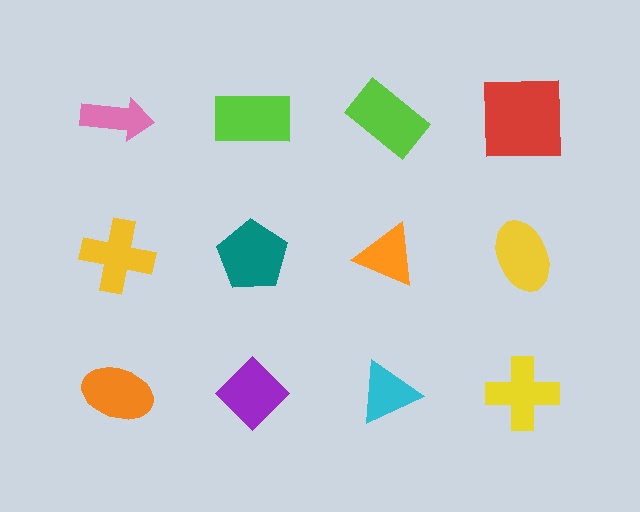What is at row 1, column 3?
A lime rectangle.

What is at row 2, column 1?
A yellow cross.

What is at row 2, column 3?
An orange triangle.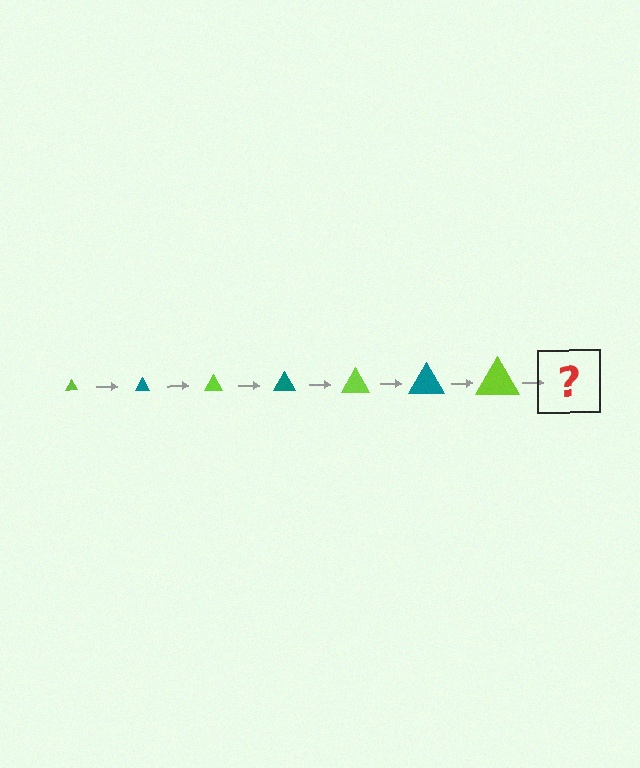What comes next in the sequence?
The next element should be a teal triangle, larger than the previous one.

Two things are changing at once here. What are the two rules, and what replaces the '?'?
The two rules are that the triangle grows larger each step and the color cycles through lime and teal. The '?' should be a teal triangle, larger than the previous one.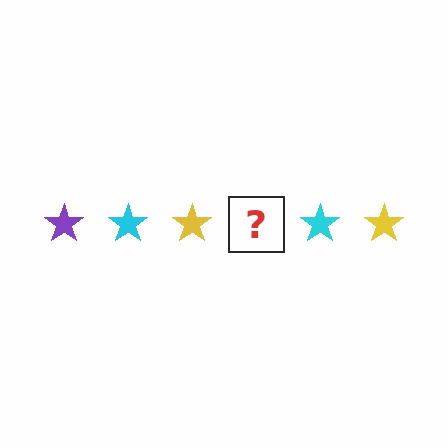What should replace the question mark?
The question mark should be replaced with a purple star.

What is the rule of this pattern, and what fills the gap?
The rule is that the pattern cycles through purple, cyan, yellow stars. The gap should be filled with a purple star.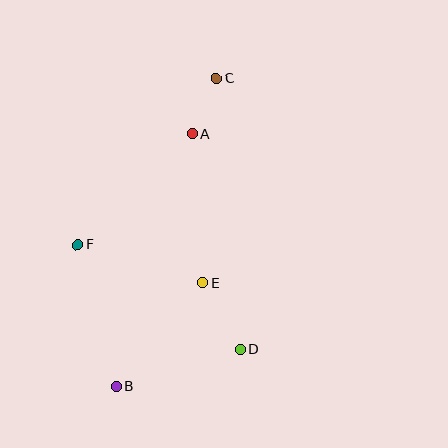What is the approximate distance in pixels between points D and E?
The distance between D and E is approximately 76 pixels.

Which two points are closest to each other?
Points A and C are closest to each other.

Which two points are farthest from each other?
Points B and C are farthest from each other.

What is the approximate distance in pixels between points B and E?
The distance between B and E is approximately 135 pixels.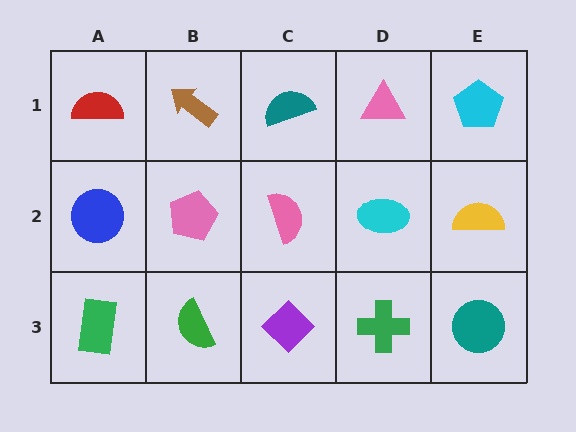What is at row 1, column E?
A cyan pentagon.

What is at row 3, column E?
A teal circle.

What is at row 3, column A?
A green rectangle.